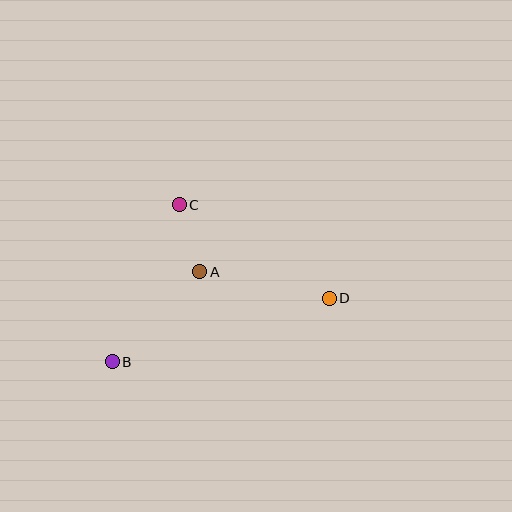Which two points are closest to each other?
Points A and C are closest to each other.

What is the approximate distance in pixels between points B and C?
The distance between B and C is approximately 171 pixels.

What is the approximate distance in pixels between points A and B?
The distance between A and B is approximately 125 pixels.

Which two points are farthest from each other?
Points B and D are farthest from each other.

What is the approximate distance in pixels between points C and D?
The distance between C and D is approximately 177 pixels.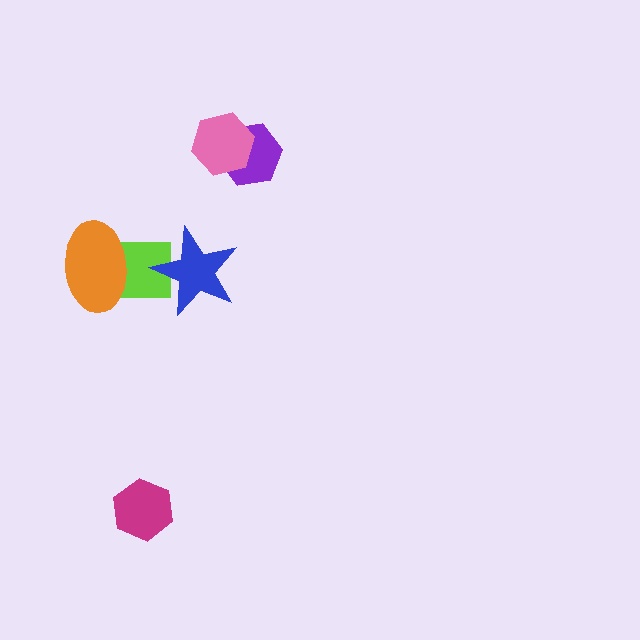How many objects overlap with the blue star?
1 object overlaps with the blue star.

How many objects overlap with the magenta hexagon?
0 objects overlap with the magenta hexagon.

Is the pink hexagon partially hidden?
No, no other shape covers it.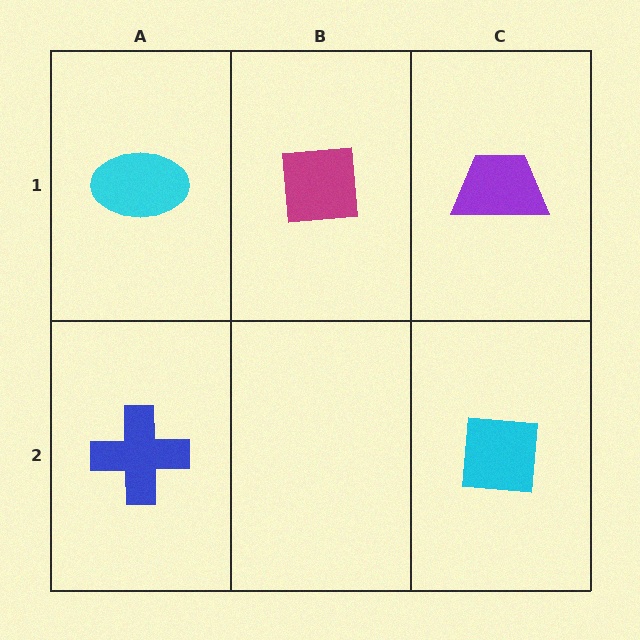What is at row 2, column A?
A blue cross.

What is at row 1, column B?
A magenta square.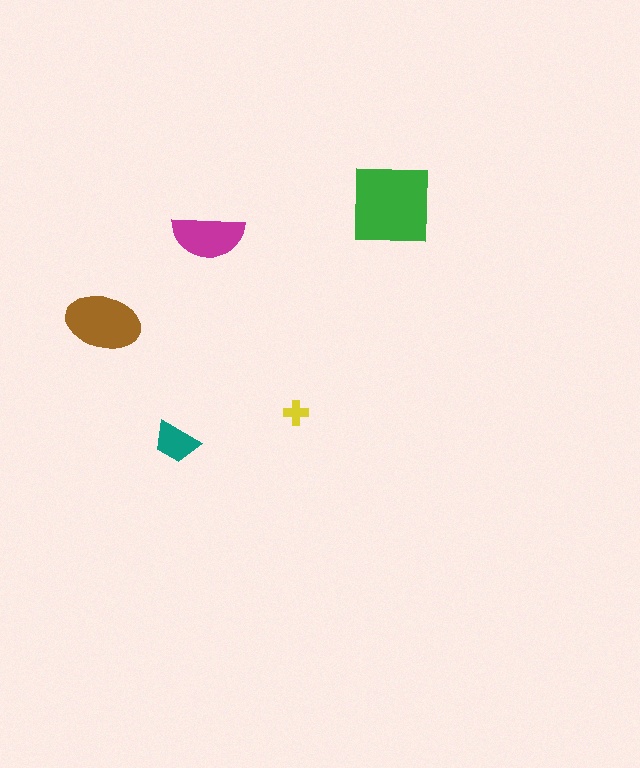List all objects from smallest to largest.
The yellow cross, the teal trapezoid, the magenta semicircle, the brown ellipse, the green square.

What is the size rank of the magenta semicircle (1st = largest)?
3rd.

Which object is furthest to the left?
The brown ellipse is leftmost.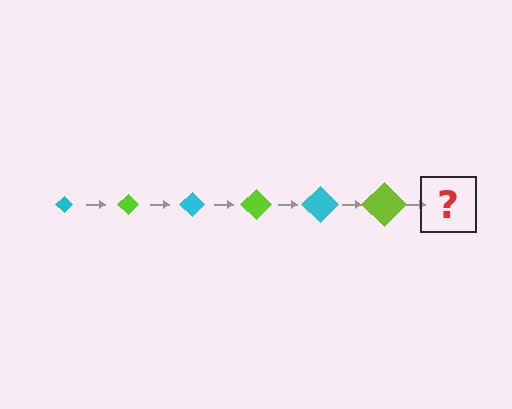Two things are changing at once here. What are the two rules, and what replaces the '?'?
The two rules are that the diamond grows larger each step and the color cycles through cyan and lime. The '?' should be a cyan diamond, larger than the previous one.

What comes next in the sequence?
The next element should be a cyan diamond, larger than the previous one.